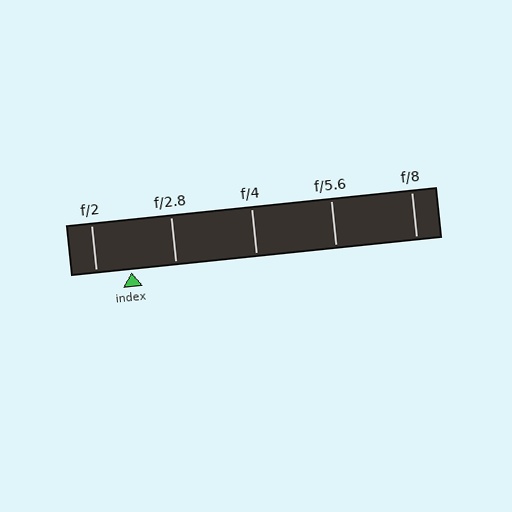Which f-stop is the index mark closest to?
The index mark is closest to f/2.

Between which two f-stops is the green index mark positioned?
The index mark is between f/2 and f/2.8.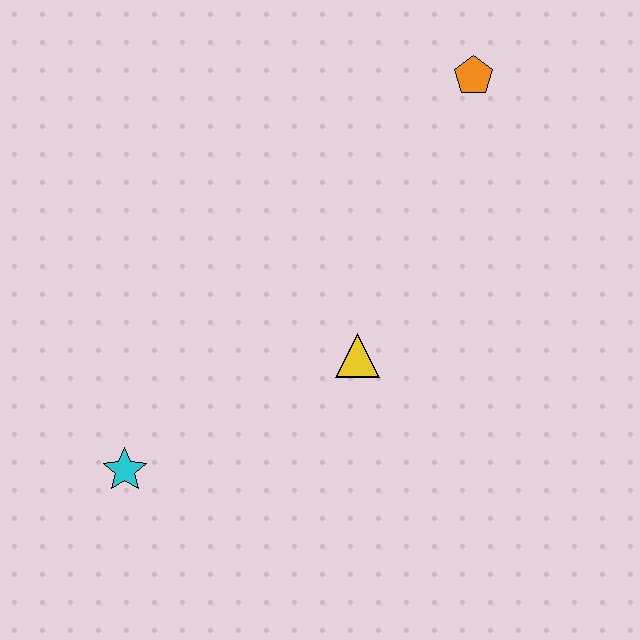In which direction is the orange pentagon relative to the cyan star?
The orange pentagon is above the cyan star.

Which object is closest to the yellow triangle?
The cyan star is closest to the yellow triangle.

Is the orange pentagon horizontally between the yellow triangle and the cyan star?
No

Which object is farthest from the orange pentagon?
The cyan star is farthest from the orange pentagon.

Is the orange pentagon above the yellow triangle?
Yes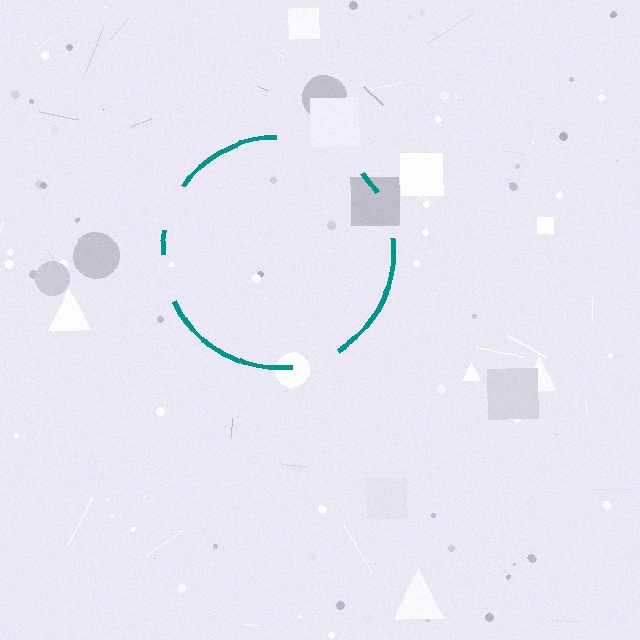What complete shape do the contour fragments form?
The contour fragments form a circle.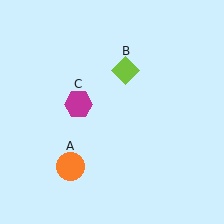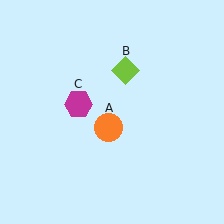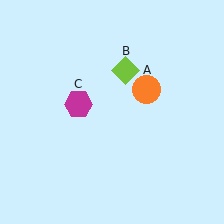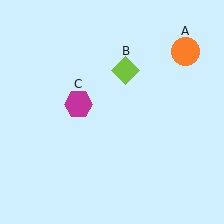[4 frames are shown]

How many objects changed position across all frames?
1 object changed position: orange circle (object A).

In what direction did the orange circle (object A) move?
The orange circle (object A) moved up and to the right.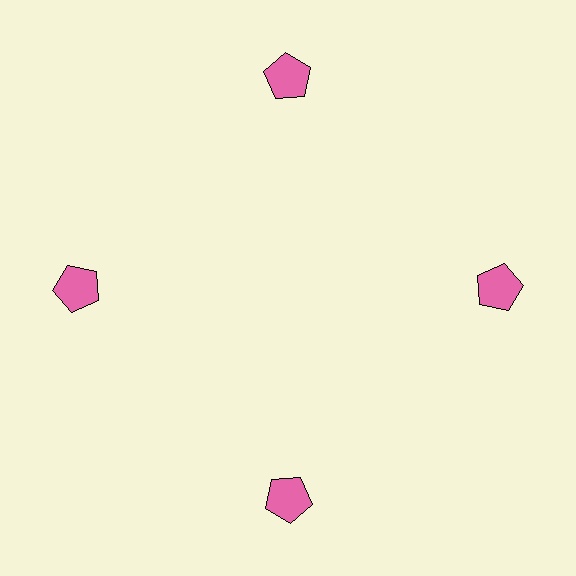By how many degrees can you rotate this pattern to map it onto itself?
The pattern maps onto itself every 90 degrees of rotation.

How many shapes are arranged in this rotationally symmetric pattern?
There are 4 shapes, arranged in 4 groups of 1.